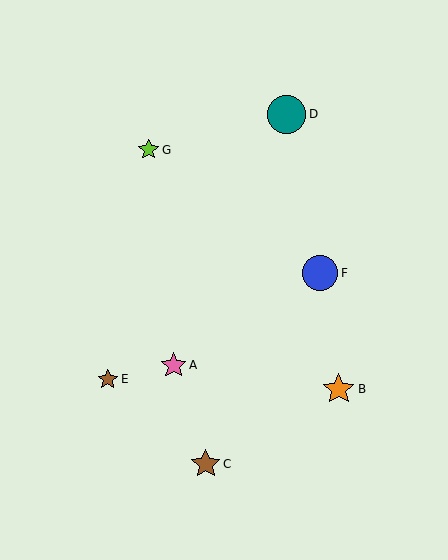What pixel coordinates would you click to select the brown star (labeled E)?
Click at (108, 379) to select the brown star E.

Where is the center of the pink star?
The center of the pink star is at (174, 365).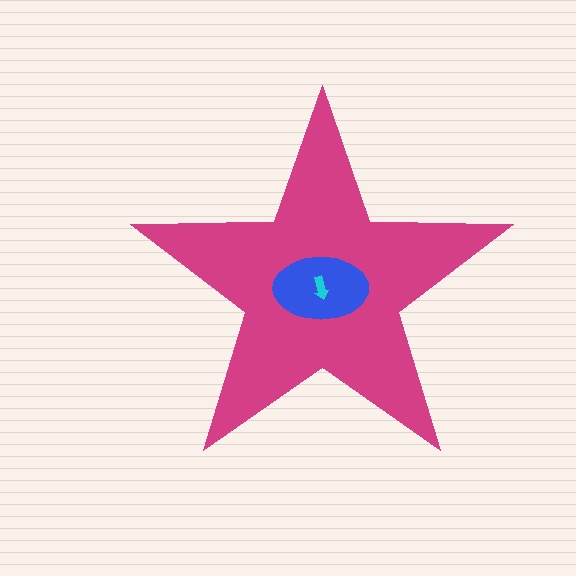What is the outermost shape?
The magenta star.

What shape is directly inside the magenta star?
The blue ellipse.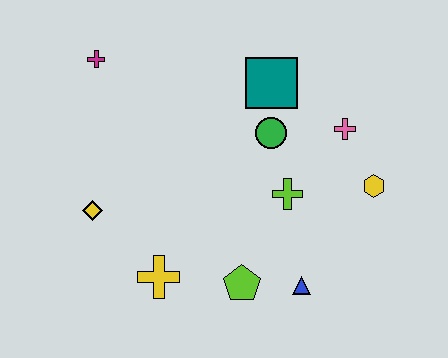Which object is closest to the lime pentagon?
The blue triangle is closest to the lime pentagon.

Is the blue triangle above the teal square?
No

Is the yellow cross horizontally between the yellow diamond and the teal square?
Yes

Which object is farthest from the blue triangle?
The magenta cross is farthest from the blue triangle.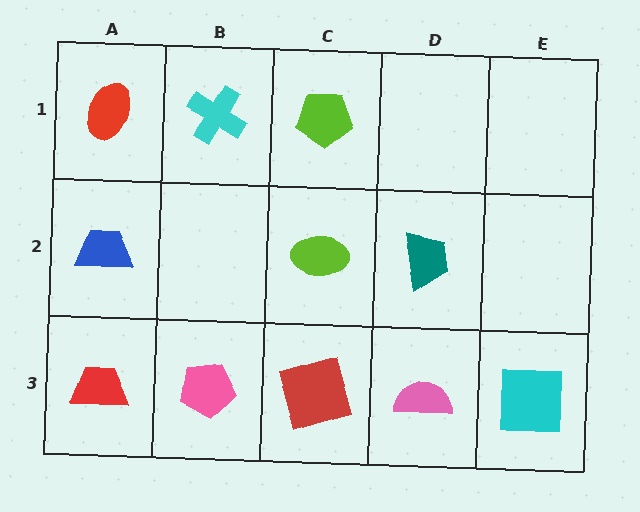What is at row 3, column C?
A red square.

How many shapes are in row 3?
5 shapes.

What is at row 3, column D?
A pink semicircle.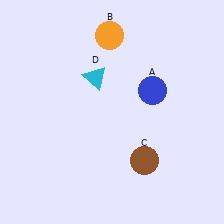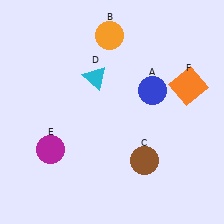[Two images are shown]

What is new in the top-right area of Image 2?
An orange square (F) was added in the top-right area of Image 2.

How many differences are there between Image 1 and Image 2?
There are 2 differences between the two images.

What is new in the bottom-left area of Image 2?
A magenta circle (E) was added in the bottom-left area of Image 2.